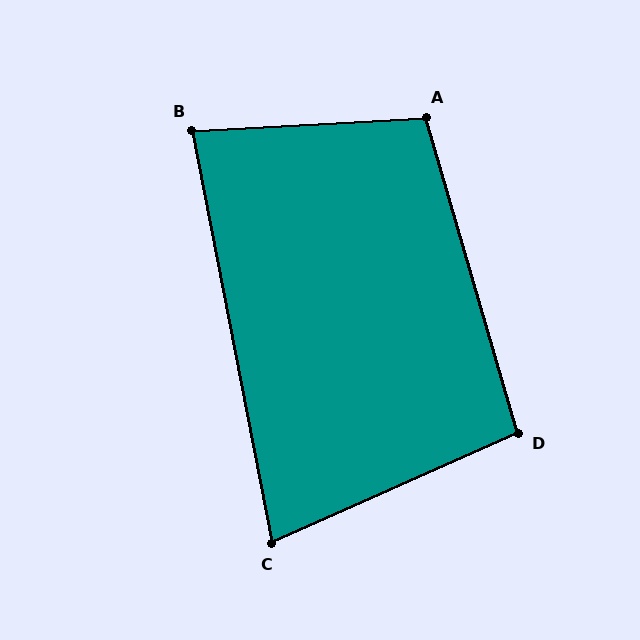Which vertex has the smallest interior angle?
C, at approximately 77 degrees.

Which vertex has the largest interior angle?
A, at approximately 103 degrees.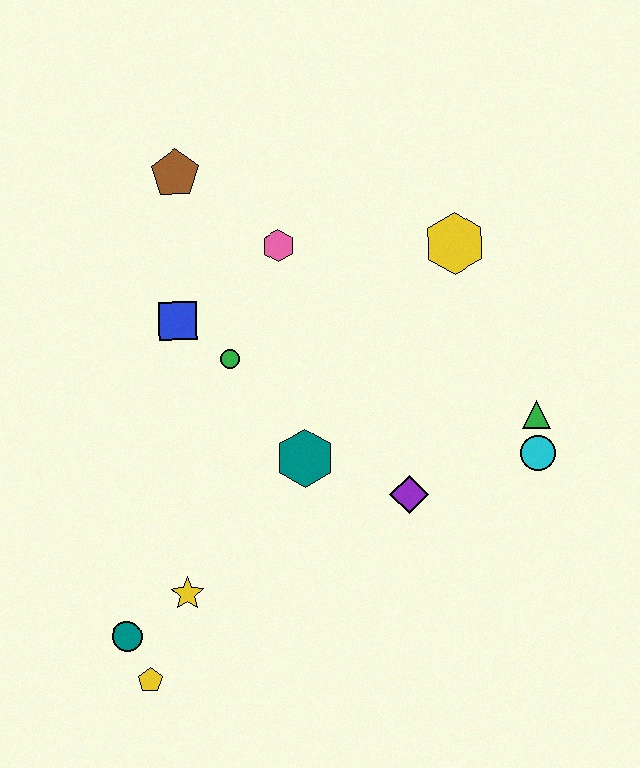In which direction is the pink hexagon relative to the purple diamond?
The pink hexagon is above the purple diamond.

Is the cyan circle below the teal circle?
No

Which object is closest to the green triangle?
The cyan circle is closest to the green triangle.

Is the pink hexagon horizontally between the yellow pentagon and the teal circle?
No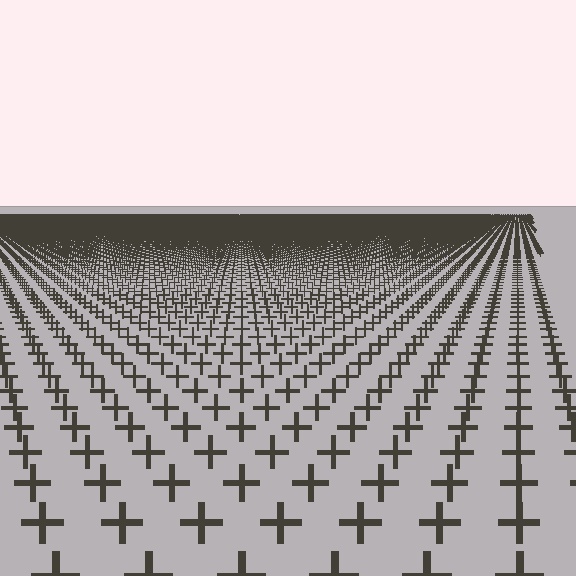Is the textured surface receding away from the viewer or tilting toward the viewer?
The surface is receding away from the viewer. Texture elements get smaller and denser toward the top.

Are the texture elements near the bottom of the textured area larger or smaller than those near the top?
Larger. Near the bottom, elements are closer to the viewer and appear at a bigger on-screen size.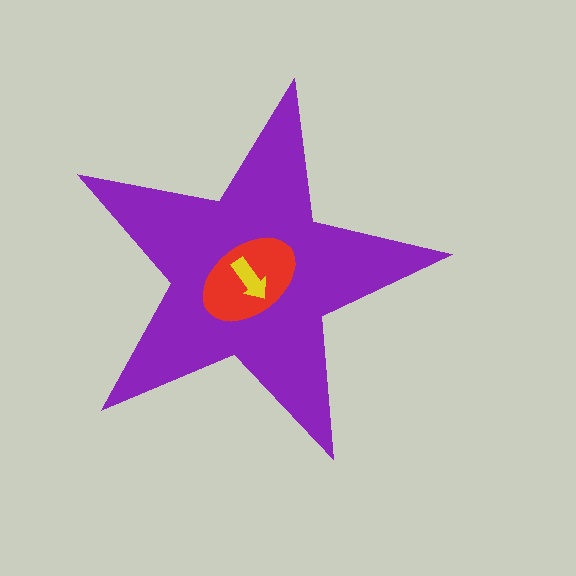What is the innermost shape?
The yellow arrow.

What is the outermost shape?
The purple star.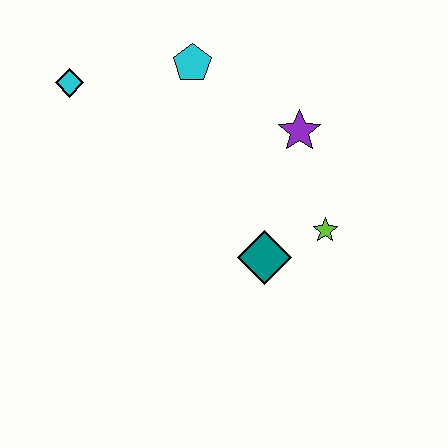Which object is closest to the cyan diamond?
The cyan pentagon is closest to the cyan diamond.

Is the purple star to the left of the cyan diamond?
No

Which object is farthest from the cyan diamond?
The lime star is farthest from the cyan diamond.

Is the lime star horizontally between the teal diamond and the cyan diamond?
No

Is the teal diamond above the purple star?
No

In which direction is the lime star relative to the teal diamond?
The lime star is to the right of the teal diamond.